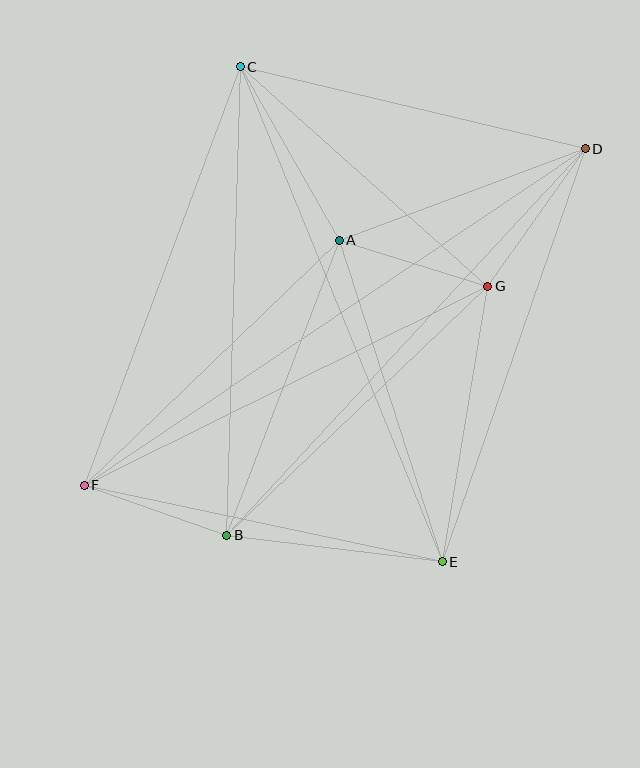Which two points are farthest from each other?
Points D and F are farthest from each other.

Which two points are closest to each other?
Points B and F are closest to each other.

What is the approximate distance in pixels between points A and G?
The distance between A and G is approximately 155 pixels.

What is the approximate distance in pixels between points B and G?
The distance between B and G is approximately 361 pixels.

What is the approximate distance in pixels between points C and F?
The distance between C and F is approximately 446 pixels.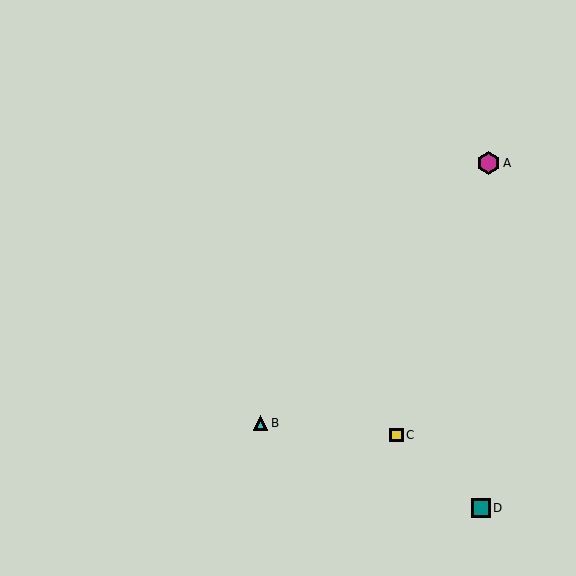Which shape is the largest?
The magenta hexagon (labeled A) is the largest.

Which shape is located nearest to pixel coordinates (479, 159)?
The magenta hexagon (labeled A) at (489, 163) is nearest to that location.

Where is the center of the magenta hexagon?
The center of the magenta hexagon is at (489, 163).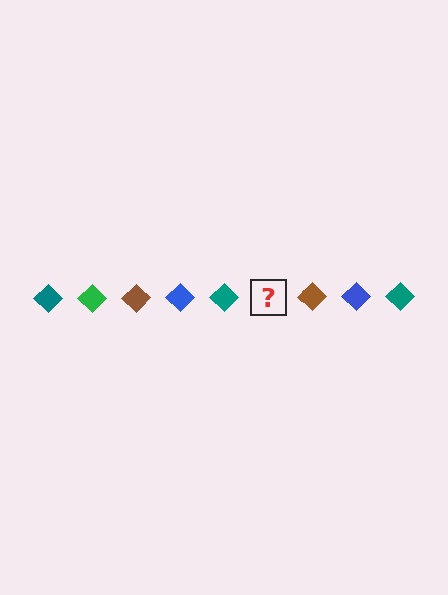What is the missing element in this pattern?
The missing element is a green diamond.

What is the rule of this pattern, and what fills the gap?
The rule is that the pattern cycles through teal, green, brown, blue diamonds. The gap should be filled with a green diamond.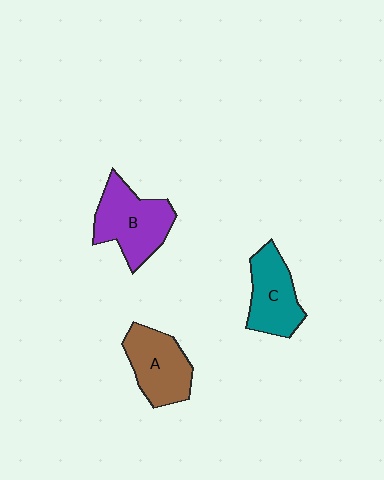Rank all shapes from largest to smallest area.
From largest to smallest: B (purple), A (brown), C (teal).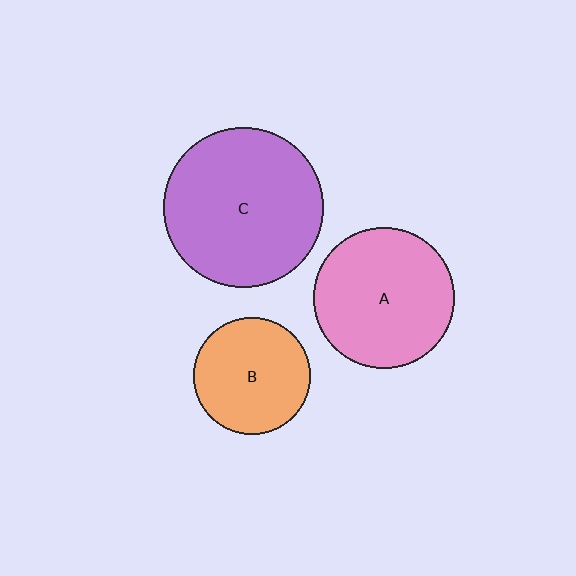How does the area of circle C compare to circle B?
Approximately 1.9 times.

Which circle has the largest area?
Circle C (purple).